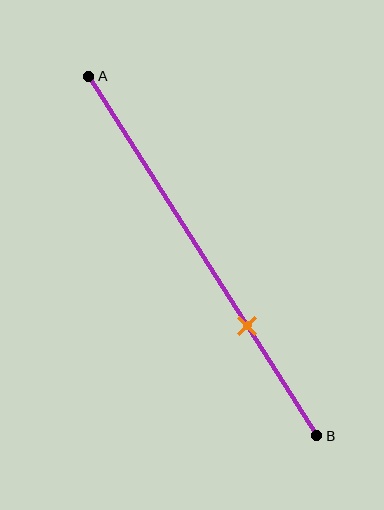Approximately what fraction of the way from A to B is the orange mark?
The orange mark is approximately 70% of the way from A to B.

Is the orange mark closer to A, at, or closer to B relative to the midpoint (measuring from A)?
The orange mark is closer to point B than the midpoint of segment AB.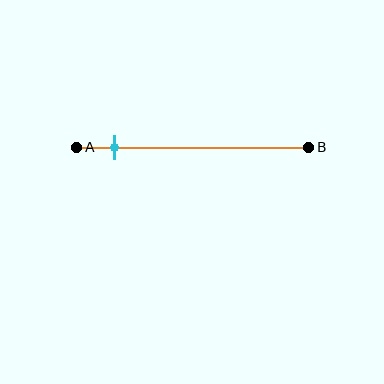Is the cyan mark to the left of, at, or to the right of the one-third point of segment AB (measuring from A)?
The cyan mark is to the left of the one-third point of segment AB.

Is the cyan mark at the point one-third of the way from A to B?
No, the mark is at about 15% from A, not at the 33% one-third point.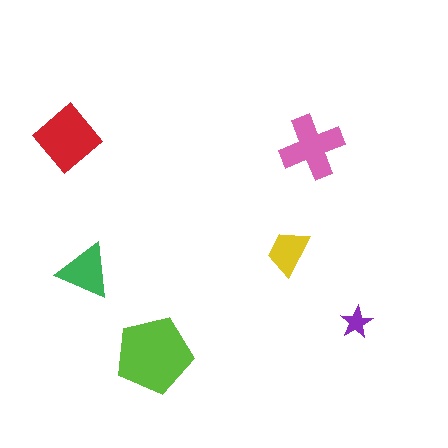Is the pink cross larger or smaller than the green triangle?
Larger.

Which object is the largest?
The lime pentagon.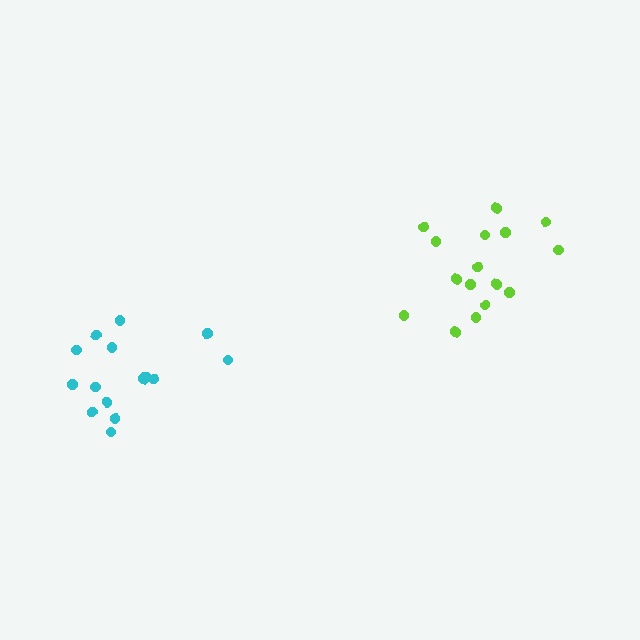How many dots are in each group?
Group 1: 16 dots, Group 2: 16 dots (32 total).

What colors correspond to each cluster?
The clusters are colored: cyan, lime.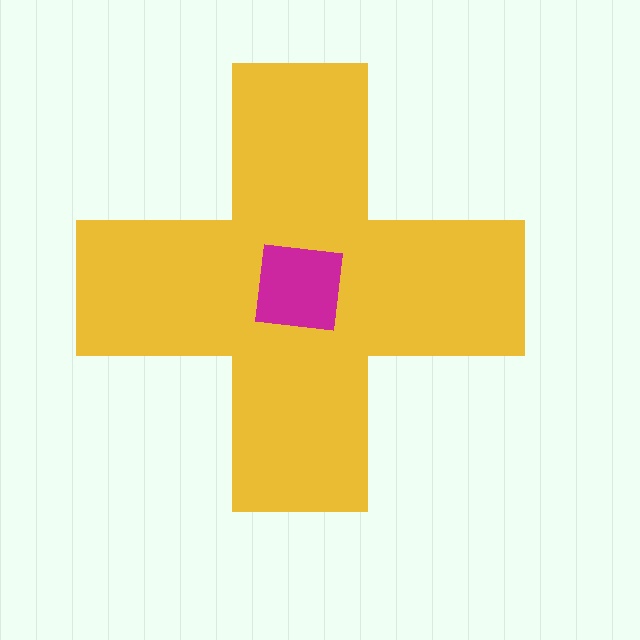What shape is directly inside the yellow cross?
The magenta square.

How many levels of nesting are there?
2.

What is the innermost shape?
The magenta square.